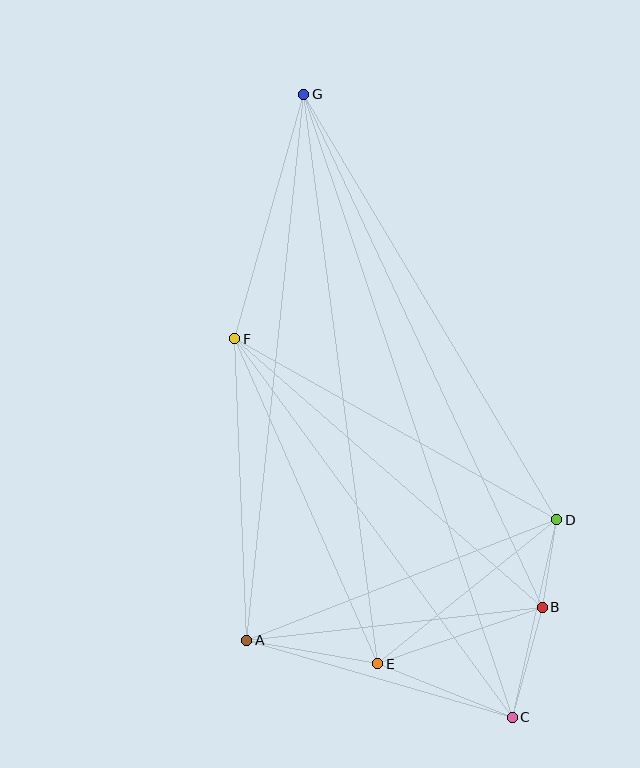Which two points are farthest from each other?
Points C and G are farthest from each other.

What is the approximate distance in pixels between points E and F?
The distance between E and F is approximately 355 pixels.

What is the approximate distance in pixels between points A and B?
The distance between A and B is approximately 297 pixels.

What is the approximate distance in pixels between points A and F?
The distance between A and F is approximately 302 pixels.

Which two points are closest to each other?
Points B and D are closest to each other.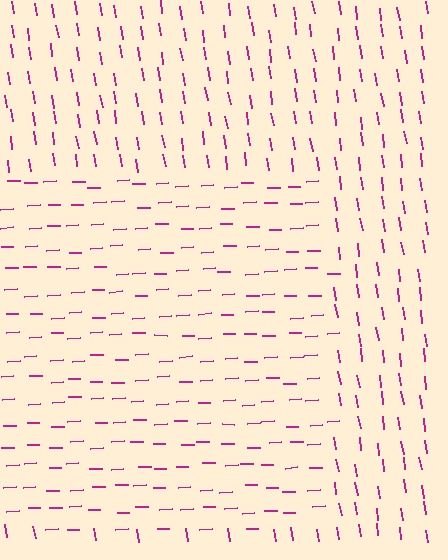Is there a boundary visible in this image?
Yes, there is a texture boundary formed by a change in line orientation.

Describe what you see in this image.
The image is filled with small magenta line segments. A rectangle region in the image has lines oriented differently from the surrounding lines, creating a visible texture boundary.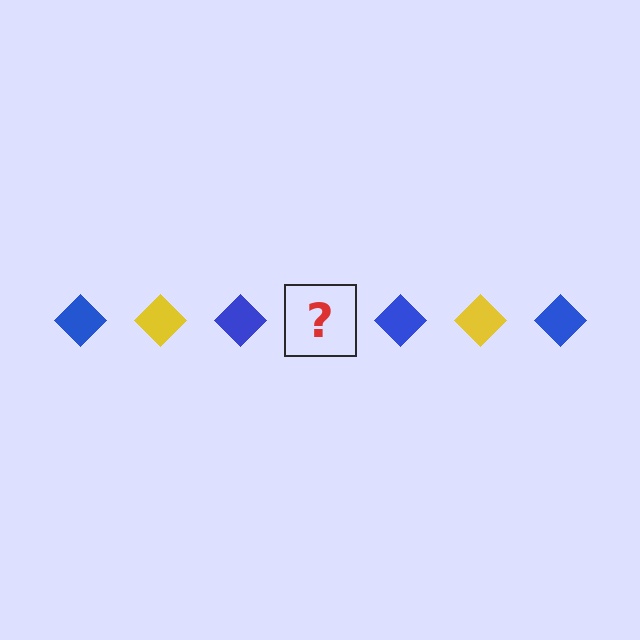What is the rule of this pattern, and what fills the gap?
The rule is that the pattern cycles through blue, yellow diamonds. The gap should be filled with a yellow diamond.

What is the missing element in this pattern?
The missing element is a yellow diamond.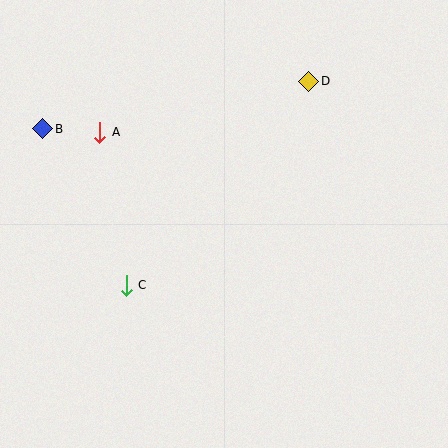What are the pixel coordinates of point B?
Point B is at (43, 129).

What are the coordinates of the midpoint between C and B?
The midpoint between C and B is at (84, 207).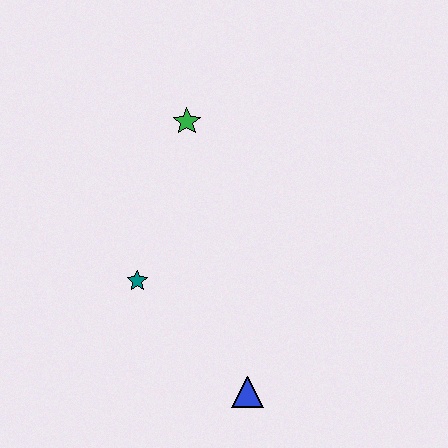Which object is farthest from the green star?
The blue triangle is farthest from the green star.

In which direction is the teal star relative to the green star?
The teal star is below the green star.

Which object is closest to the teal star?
The blue triangle is closest to the teal star.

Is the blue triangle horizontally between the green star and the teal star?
No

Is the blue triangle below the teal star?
Yes